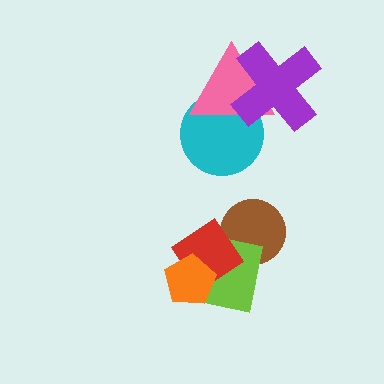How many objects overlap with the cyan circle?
2 objects overlap with the cyan circle.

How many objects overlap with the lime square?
3 objects overlap with the lime square.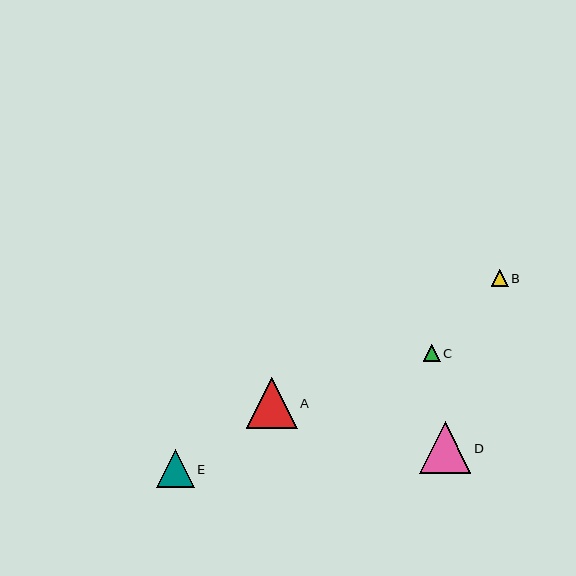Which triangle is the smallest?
Triangle B is the smallest with a size of approximately 17 pixels.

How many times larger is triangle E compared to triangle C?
Triangle E is approximately 2.2 times the size of triangle C.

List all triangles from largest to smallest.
From largest to smallest: D, A, E, C, B.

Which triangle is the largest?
Triangle D is the largest with a size of approximately 51 pixels.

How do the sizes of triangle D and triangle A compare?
Triangle D and triangle A are approximately the same size.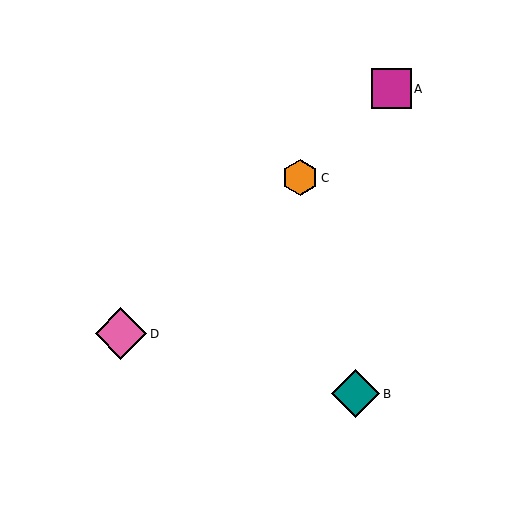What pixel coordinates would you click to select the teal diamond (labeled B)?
Click at (356, 394) to select the teal diamond B.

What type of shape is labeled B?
Shape B is a teal diamond.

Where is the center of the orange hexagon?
The center of the orange hexagon is at (300, 178).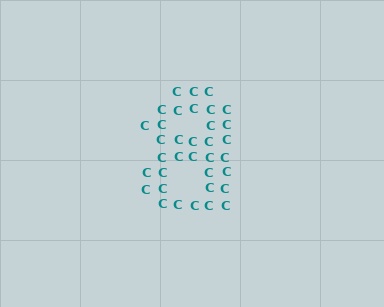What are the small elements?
The small elements are letter C's.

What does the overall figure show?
The overall figure shows the digit 8.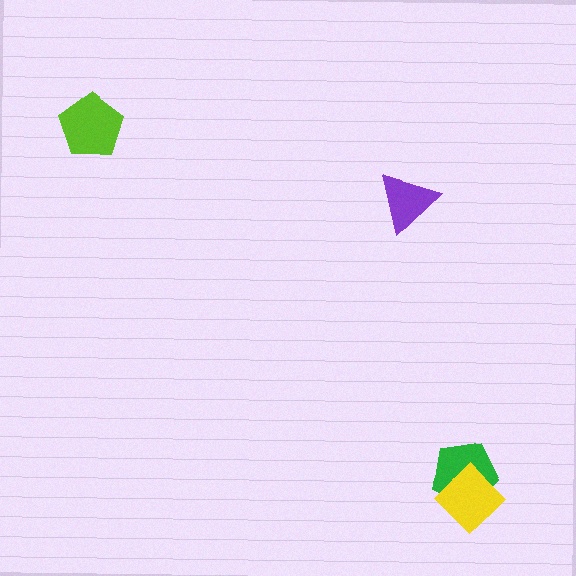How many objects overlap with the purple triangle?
0 objects overlap with the purple triangle.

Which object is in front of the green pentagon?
The yellow diamond is in front of the green pentagon.